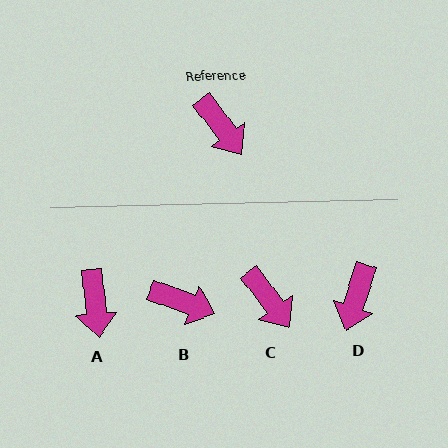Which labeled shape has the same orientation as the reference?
C.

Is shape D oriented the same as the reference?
No, it is off by about 54 degrees.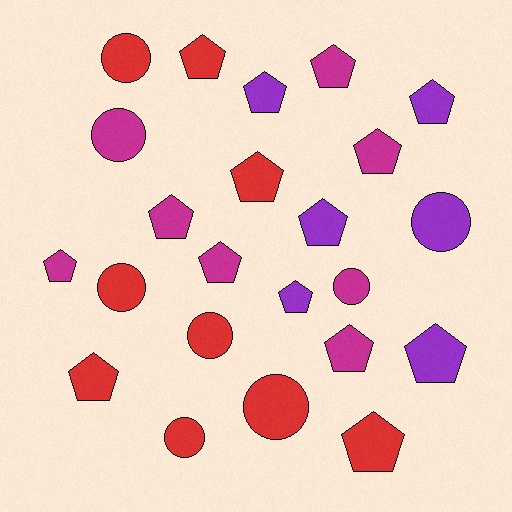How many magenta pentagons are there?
There are 6 magenta pentagons.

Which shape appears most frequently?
Pentagon, with 15 objects.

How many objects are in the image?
There are 23 objects.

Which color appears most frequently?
Red, with 9 objects.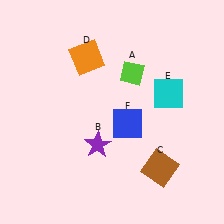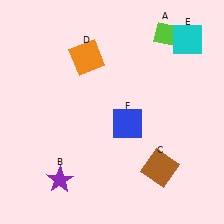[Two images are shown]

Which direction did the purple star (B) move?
The purple star (B) moved left.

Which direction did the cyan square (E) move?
The cyan square (E) moved up.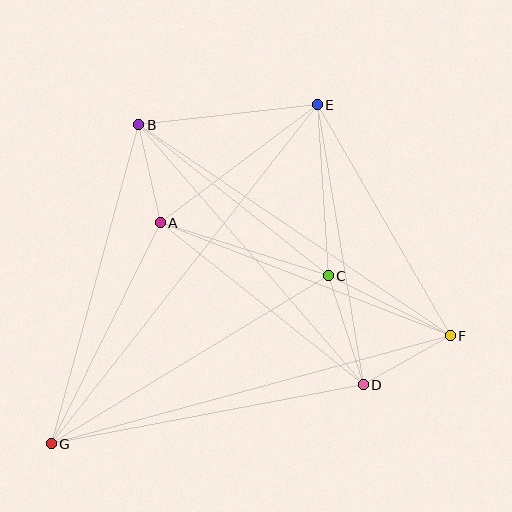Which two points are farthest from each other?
Points E and G are farthest from each other.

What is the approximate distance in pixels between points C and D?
The distance between C and D is approximately 115 pixels.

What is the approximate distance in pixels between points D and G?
The distance between D and G is approximately 317 pixels.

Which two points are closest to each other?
Points D and F are closest to each other.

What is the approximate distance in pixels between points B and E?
The distance between B and E is approximately 179 pixels.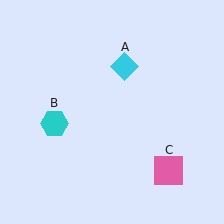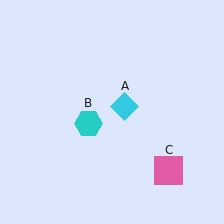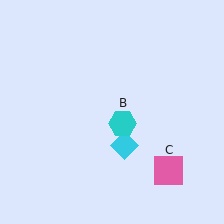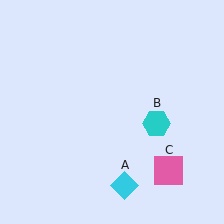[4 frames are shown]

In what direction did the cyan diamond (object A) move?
The cyan diamond (object A) moved down.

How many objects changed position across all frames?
2 objects changed position: cyan diamond (object A), cyan hexagon (object B).